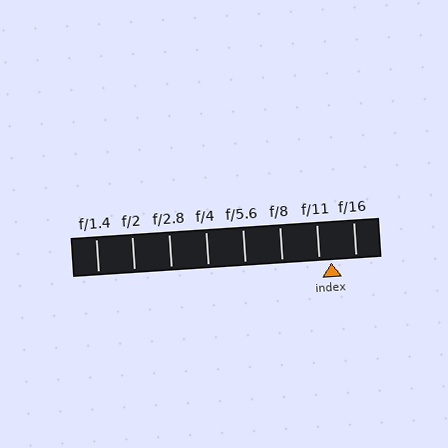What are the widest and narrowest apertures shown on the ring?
The widest aperture shown is f/1.4 and the narrowest is f/16.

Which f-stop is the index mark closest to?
The index mark is closest to f/11.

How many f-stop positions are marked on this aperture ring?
There are 8 f-stop positions marked.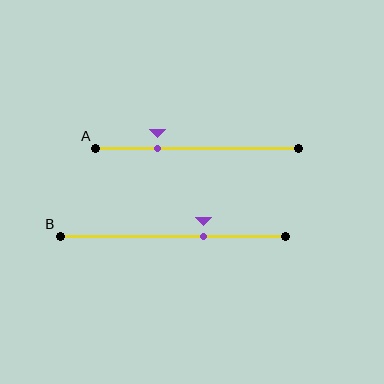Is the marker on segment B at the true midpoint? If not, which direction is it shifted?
No, the marker on segment B is shifted to the right by about 14% of the segment length.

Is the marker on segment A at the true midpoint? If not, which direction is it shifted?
No, the marker on segment A is shifted to the left by about 20% of the segment length.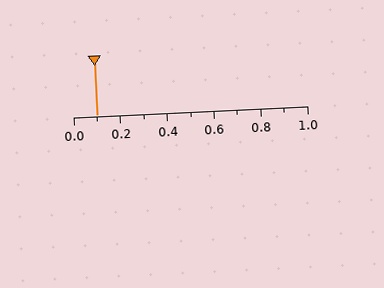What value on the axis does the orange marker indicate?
The marker indicates approximately 0.1.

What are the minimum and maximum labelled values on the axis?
The axis runs from 0.0 to 1.0.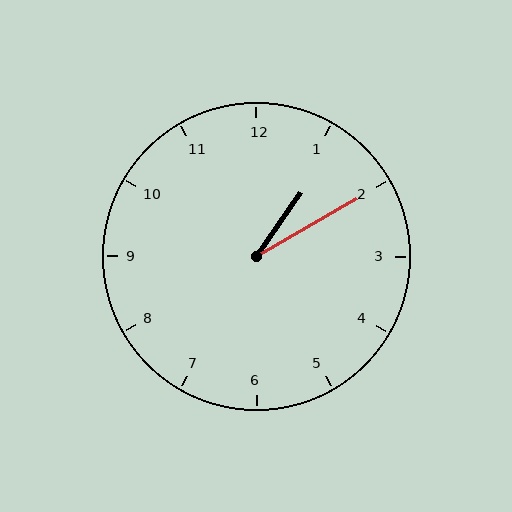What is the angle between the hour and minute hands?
Approximately 25 degrees.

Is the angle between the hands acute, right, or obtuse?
It is acute.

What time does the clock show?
1:10.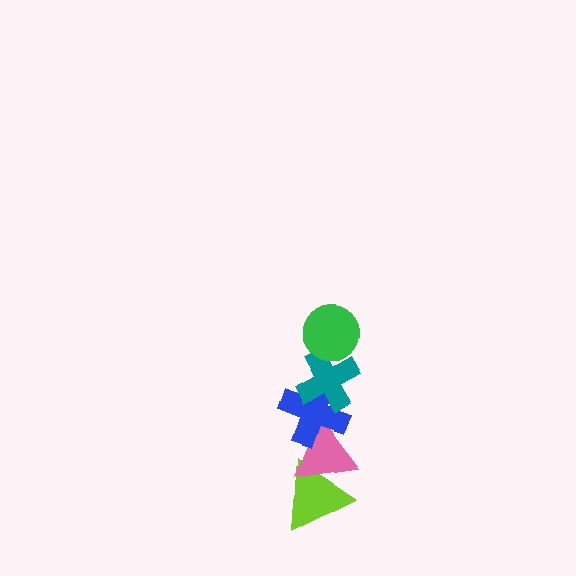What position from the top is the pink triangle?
The pink triangle is 4th from the top.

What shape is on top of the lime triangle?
The pink triangle is on top of the lime triangle.